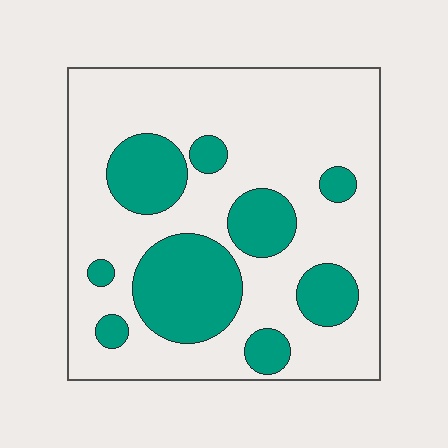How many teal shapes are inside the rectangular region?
9.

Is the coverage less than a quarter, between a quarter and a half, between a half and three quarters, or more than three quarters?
Between a quarter and a half.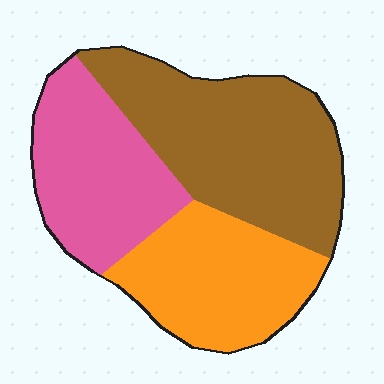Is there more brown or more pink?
Brown.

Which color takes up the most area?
Brown, at roughly 40%.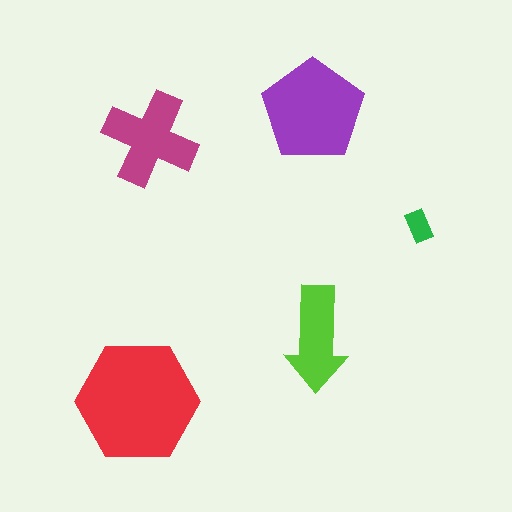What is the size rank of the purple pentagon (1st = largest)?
2nd.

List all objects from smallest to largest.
The green rectangle, the lime arrow, the magenta cross, the purple pentagon, the red hexagon.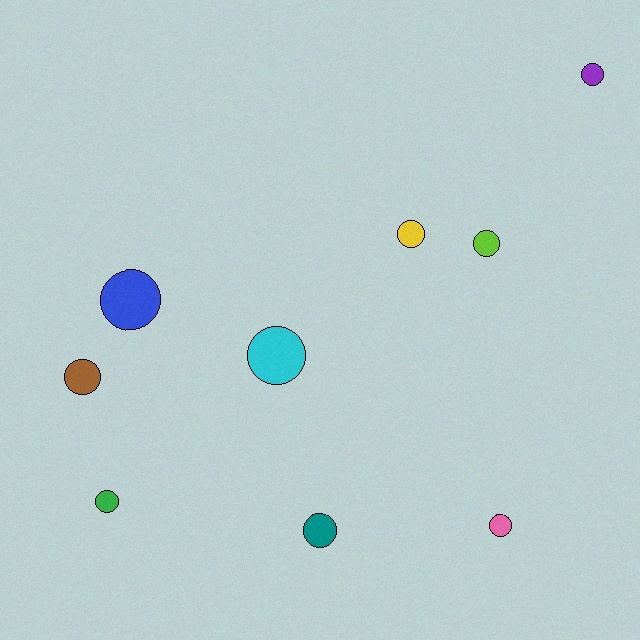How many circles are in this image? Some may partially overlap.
There are 9 circles.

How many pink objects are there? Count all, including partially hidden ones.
There is 1 pink object.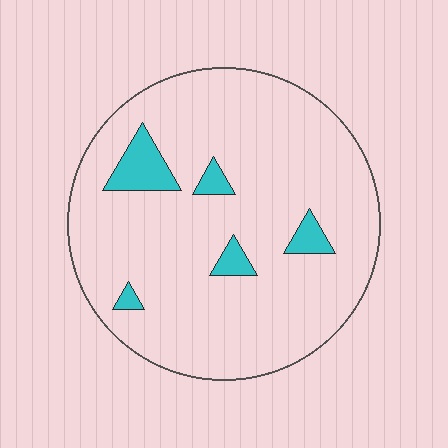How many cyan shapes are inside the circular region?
5.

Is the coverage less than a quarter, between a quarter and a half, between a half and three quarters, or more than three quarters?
Less than a quarter.